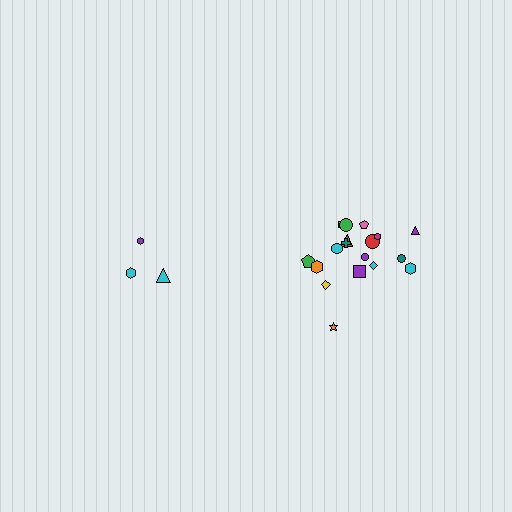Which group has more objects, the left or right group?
The right group.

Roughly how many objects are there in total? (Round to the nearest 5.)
Roughly 20 objects in total.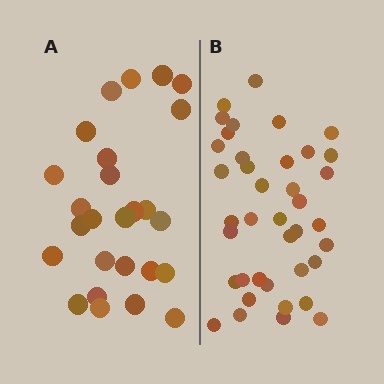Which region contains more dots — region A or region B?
Region B (the right region) has more dots.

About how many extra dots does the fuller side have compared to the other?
Region B has approximately 15 more dots than region A.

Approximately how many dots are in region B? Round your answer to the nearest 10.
About 40 dots. (The exact count is 39, which rounds to 40.)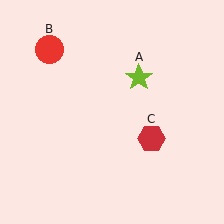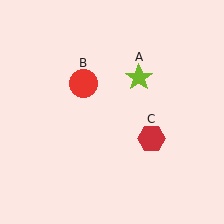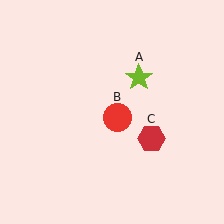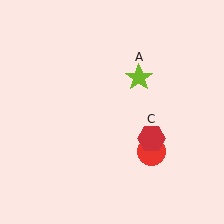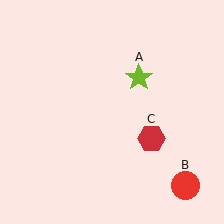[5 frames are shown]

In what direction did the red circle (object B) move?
The red circle (object B) moved down and to the right.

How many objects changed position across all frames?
1 object changed position: red circle (object B).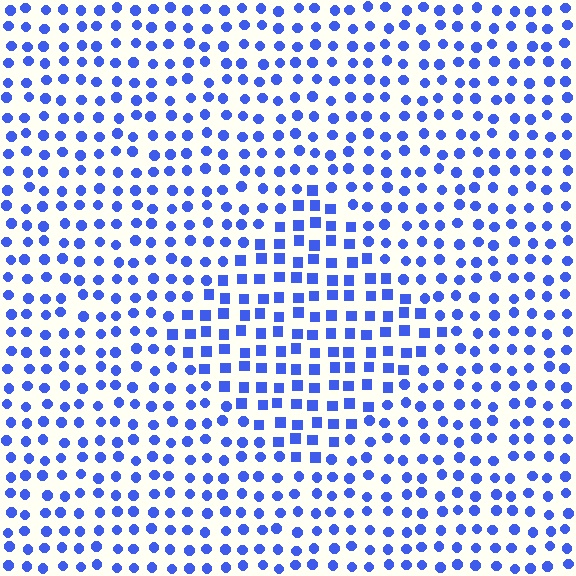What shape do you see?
I see a diamond.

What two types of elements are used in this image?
The image uses squares inside the diamond region and circles outside it.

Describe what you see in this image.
The image is filled with small blue elements arranged in a uniform grid. A diamond-shaped region contains squares, while the surrounding area contains circles. The boundary is defined purely by the change in element shape.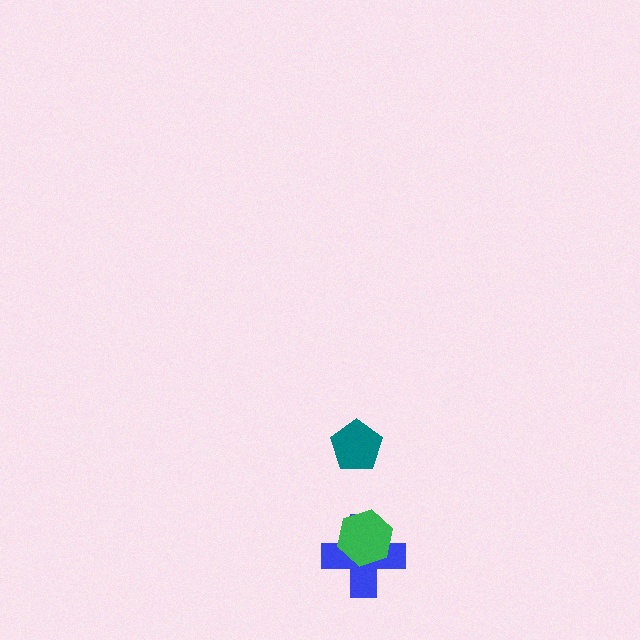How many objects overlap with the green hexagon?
1 object overlaps with the green hexagon.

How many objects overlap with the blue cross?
1 object overlaps with the blue cross.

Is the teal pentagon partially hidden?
No, no other shape covers it.